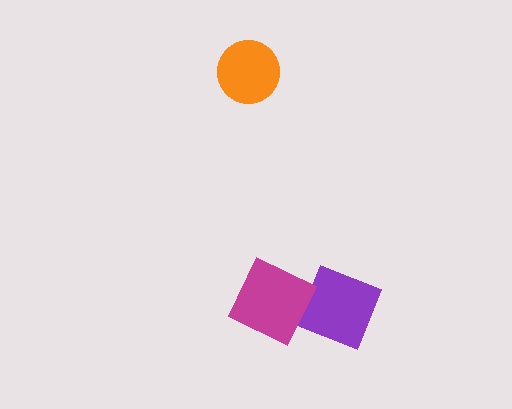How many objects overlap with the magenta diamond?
1 object overlaps with the magenta diamond.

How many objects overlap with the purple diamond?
1 object overlaps with the purple diamond.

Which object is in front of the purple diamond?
The magenta diamond is in front of the purple diamond.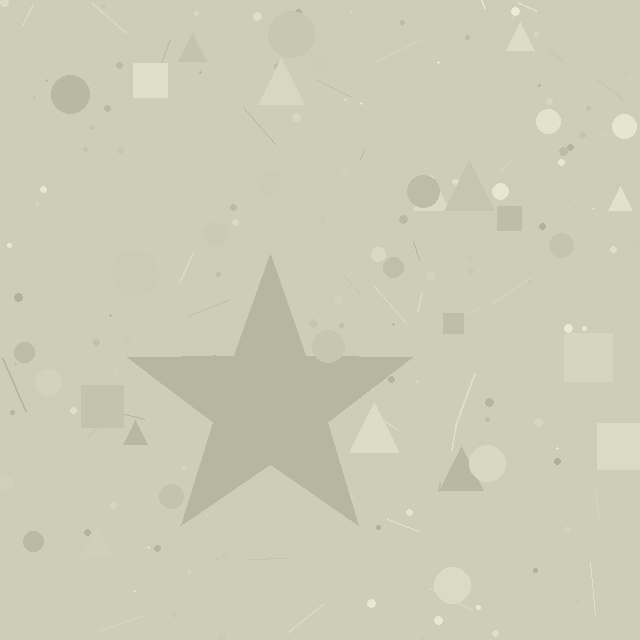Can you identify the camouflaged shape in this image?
The camouflaged shape is a star.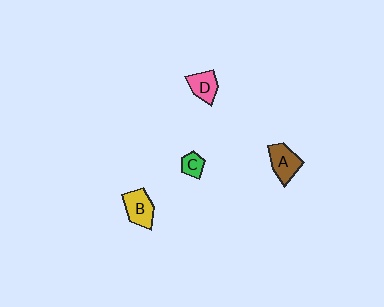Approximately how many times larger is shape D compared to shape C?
Approximately 1.6 times.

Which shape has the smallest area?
Shape C (green).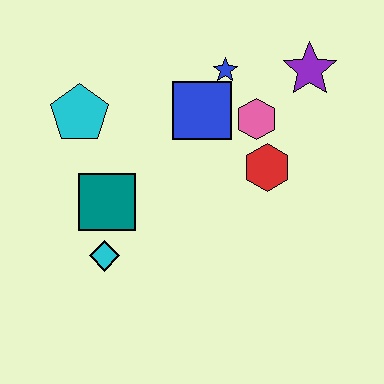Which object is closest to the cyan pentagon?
The teal square is closest to the cyan pentagon.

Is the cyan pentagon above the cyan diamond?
Yes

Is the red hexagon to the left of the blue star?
No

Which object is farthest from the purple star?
The cyan diamond is farthest from the purple star.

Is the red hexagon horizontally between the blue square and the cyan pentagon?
No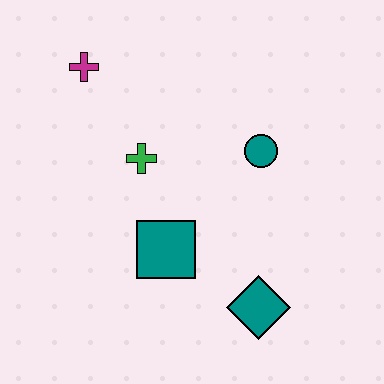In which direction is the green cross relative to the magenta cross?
The green cross is below the magenta cross.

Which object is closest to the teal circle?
The green cross is closest to the teal circle.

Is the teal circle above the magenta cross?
No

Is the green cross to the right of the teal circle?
No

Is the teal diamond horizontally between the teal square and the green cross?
No